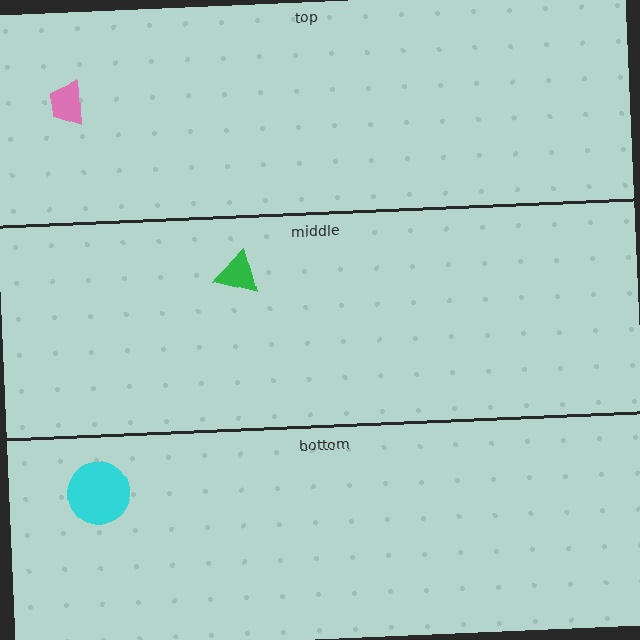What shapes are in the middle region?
The green triangle.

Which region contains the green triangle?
The middle region.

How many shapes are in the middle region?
1.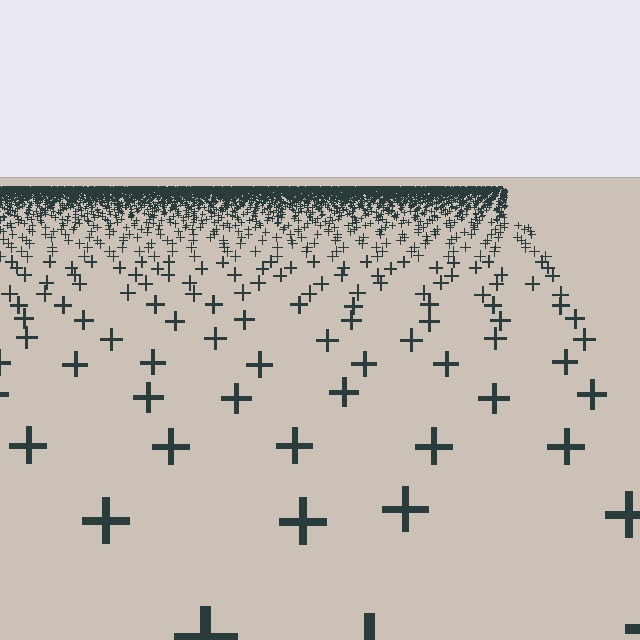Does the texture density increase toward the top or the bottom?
Density increases toward the top.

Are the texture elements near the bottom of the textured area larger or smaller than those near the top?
Larger. Near the bottom, elements are closer to the viewer and appear at a bigger on-screen size.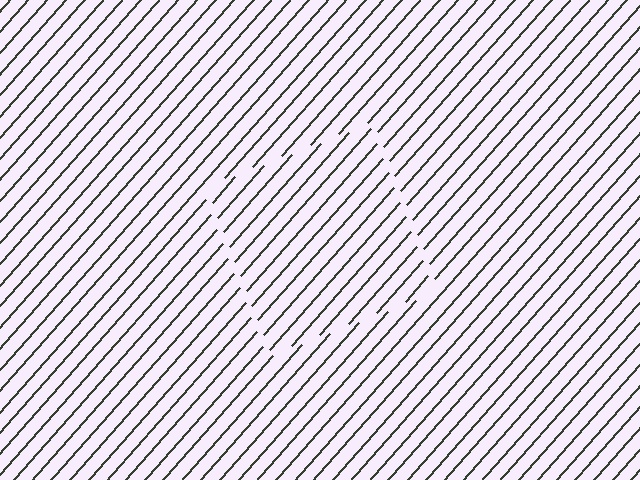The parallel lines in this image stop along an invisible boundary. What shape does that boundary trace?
An illusory square. The interior of the shape contains the same grating, shifted by half a period — the contour is defined by the phase discontinuity where line-ends from the inner and outer gratings abut.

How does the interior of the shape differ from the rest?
The interior of the shape contains the same grating, shifted by half a period — the contour is defined by the phase discontinuity where line-ends from the inner and outer gratings abut.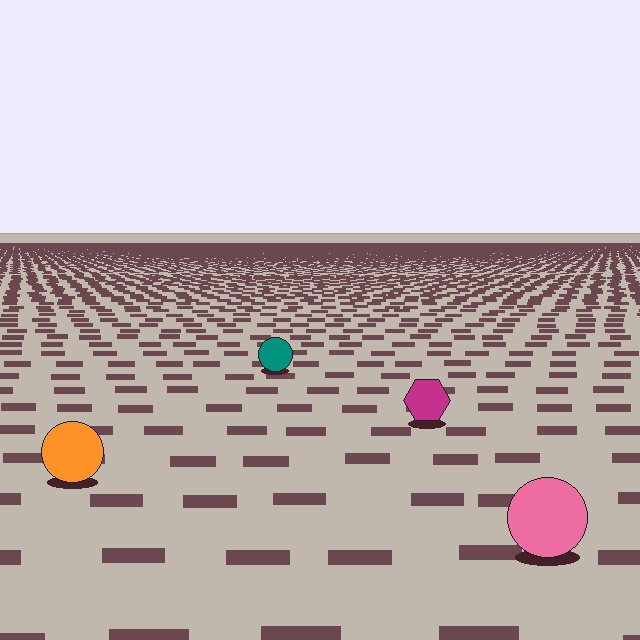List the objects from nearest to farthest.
From nearest to farthest: the pink circle, the orange circle, the magenta hexagon, the teal circle.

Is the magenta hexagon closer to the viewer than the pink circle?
No. The pink circle is closer — you can tell from the texture gradient: the ground texture is coarser near it.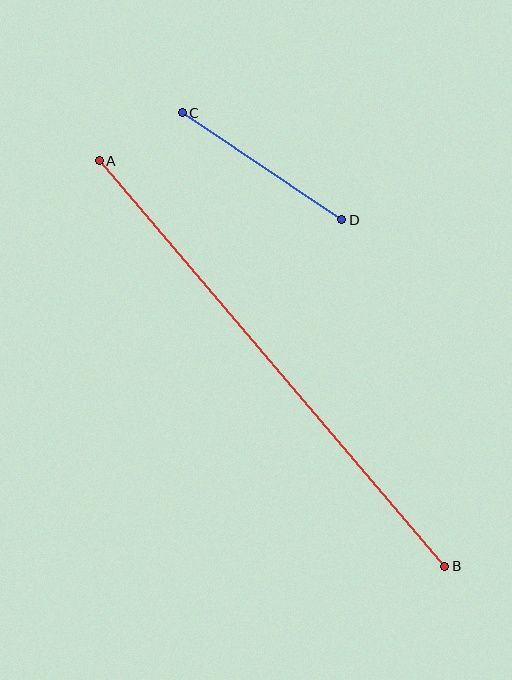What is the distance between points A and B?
The distance is approximately 533 pixels.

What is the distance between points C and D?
The distance is approximately 192 pixels.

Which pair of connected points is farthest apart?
Points A and B are farthest apart.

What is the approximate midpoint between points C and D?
The midpoint is at approximately (262, 166) pixels.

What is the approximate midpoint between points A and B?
The midpoint is at approximately (272, 363) pixels.